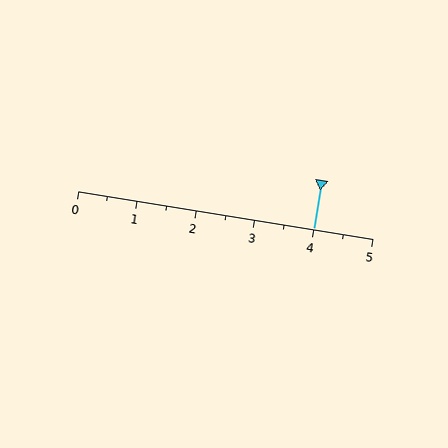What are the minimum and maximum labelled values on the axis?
The axis runs from 0 to 5.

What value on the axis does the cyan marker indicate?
The marker indicates approximately 4.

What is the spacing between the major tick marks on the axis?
The major ticks are spaced 1 apart.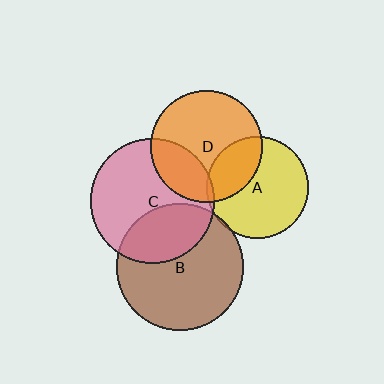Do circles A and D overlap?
Yes.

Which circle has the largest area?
Circle B (brown).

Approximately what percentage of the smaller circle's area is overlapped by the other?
Approximately 30%.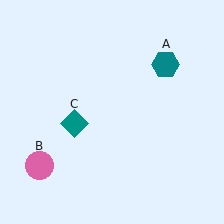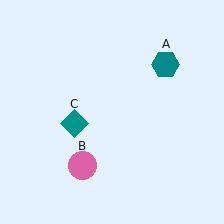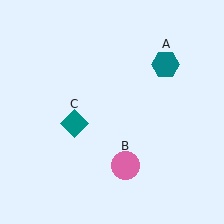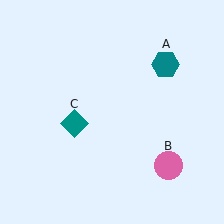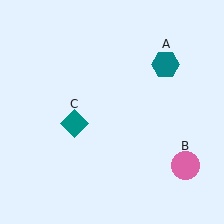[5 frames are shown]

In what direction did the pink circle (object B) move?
The pink circle (object B) moved right.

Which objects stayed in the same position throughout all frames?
Teal hexagon (object A) and teal diamond (object C) remained stationary.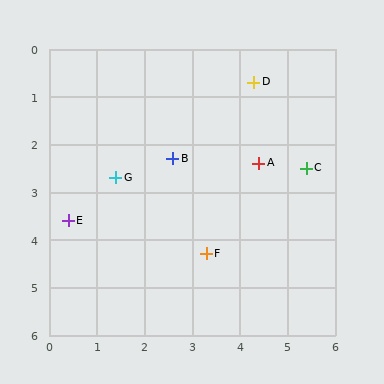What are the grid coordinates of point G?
Point G is at approximately (1.4, 2.7).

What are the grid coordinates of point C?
Point C is at approximately (5.4, 2.5).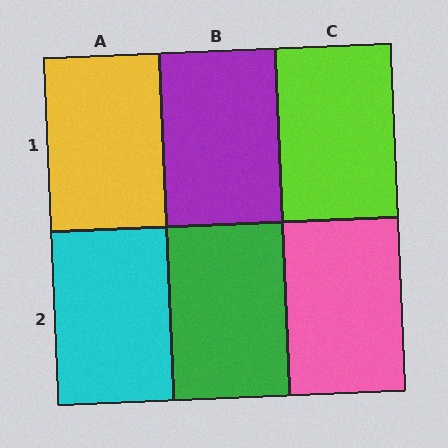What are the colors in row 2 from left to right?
Cyan, green, pink.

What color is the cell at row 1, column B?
Purple.